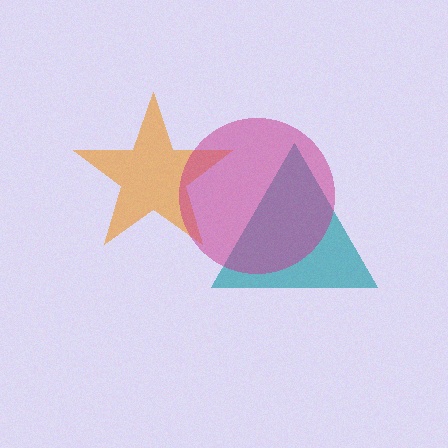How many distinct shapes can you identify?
There are 3 distinct shapes: a teal triangle, an orange star, a magenta circle.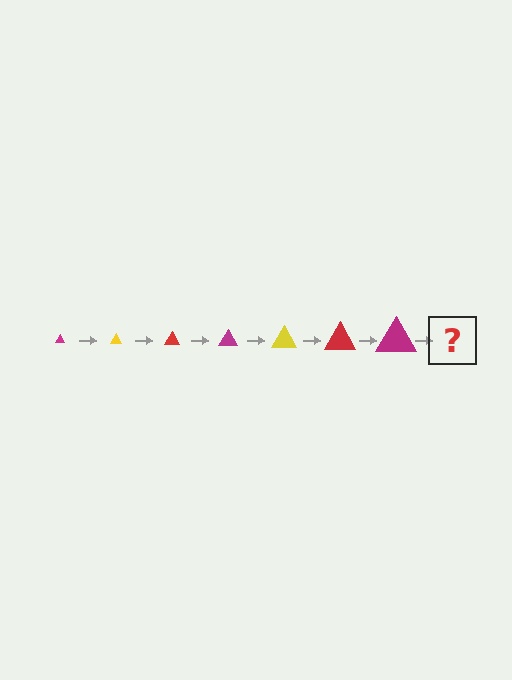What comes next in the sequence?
The next element should be a yellow triangle, larger than the previous one.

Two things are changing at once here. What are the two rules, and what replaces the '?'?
The two rules are that the triangle grows larger each step and the color cycles through magenta, yellow, and red. The '?' should be a yellow triangle, larger than the previous one.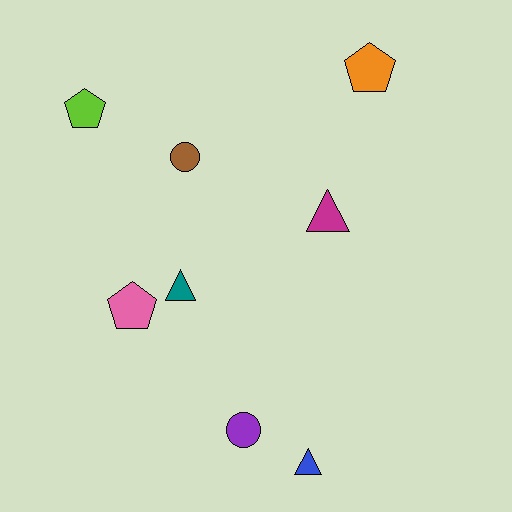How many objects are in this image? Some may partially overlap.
There are 8 objects.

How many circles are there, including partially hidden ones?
There are 2 circles.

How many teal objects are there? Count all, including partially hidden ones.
There is 1 teal object.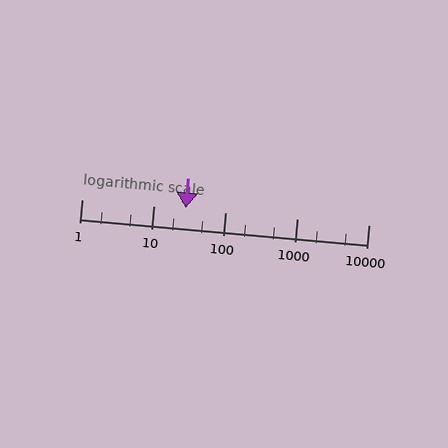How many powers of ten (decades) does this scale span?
The scale spans 4 decades, from 1 to 10000.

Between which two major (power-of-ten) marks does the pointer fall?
The pointer is between 10 and 100.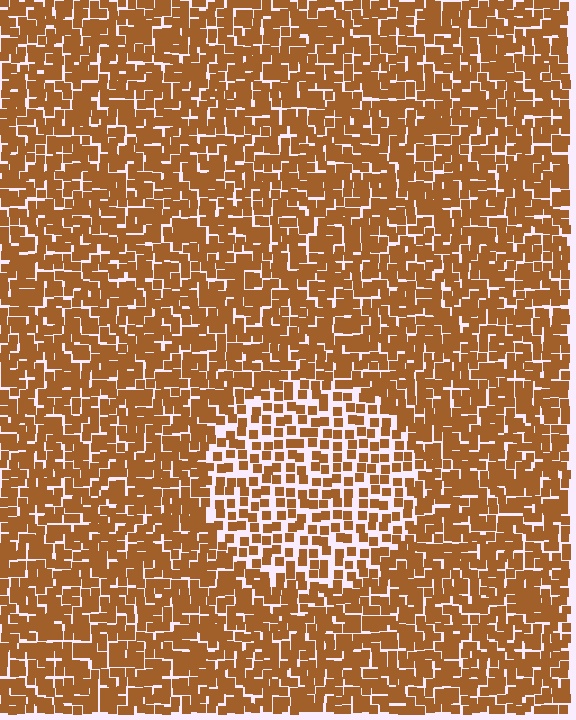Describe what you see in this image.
The image contains small brown elements arranged at two different densities. A circle-shaped region is visible where the elements are less densely packed than the surrounding area.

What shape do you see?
I see a circle.